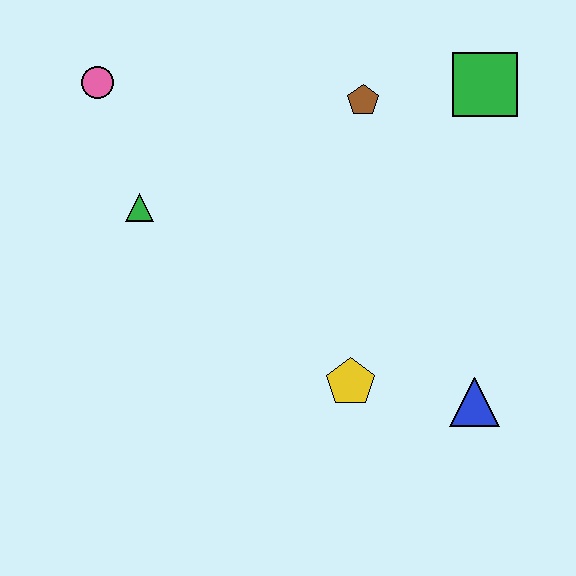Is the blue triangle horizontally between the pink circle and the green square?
Yes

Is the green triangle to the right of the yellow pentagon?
No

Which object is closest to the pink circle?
The green triangle is closest to the pink circle.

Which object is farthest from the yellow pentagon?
The pink circle is farthest from the yellow pentagon.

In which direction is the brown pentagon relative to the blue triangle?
The brown pentagon is above the blue triangle.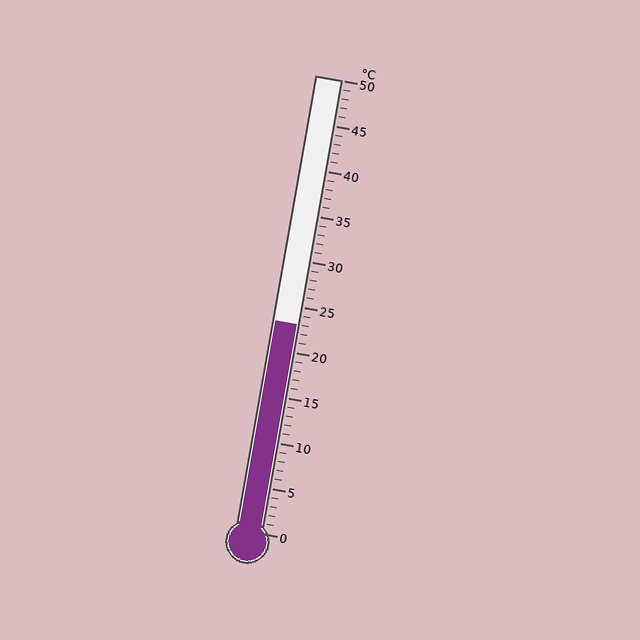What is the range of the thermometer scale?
The thermometer scale ranges from 0°C to 50°C.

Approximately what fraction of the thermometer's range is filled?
The thermometer is filled to approximately 45% of its range.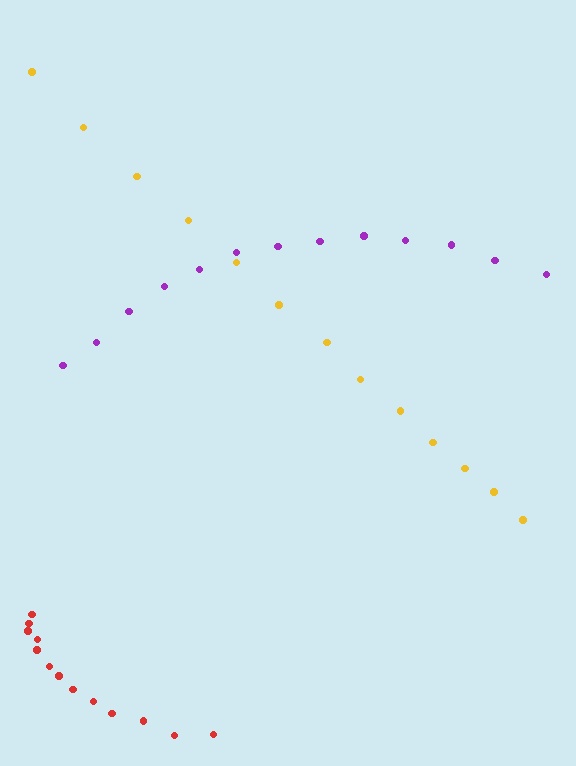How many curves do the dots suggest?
There are 3 distinct paths.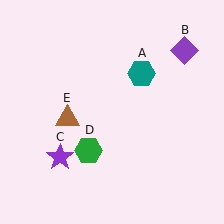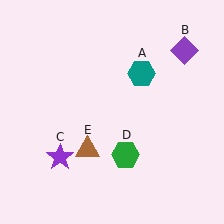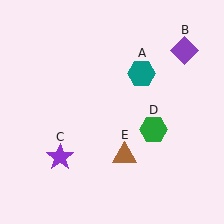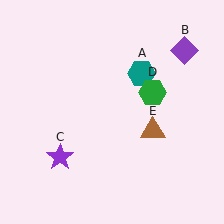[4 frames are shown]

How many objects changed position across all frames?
2 objects changed position: green hexagon (object D), brown triangle (object E).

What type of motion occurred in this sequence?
The green hexagon (object D), brown triangle (object E) rotated counterclockwise around the center of the scene.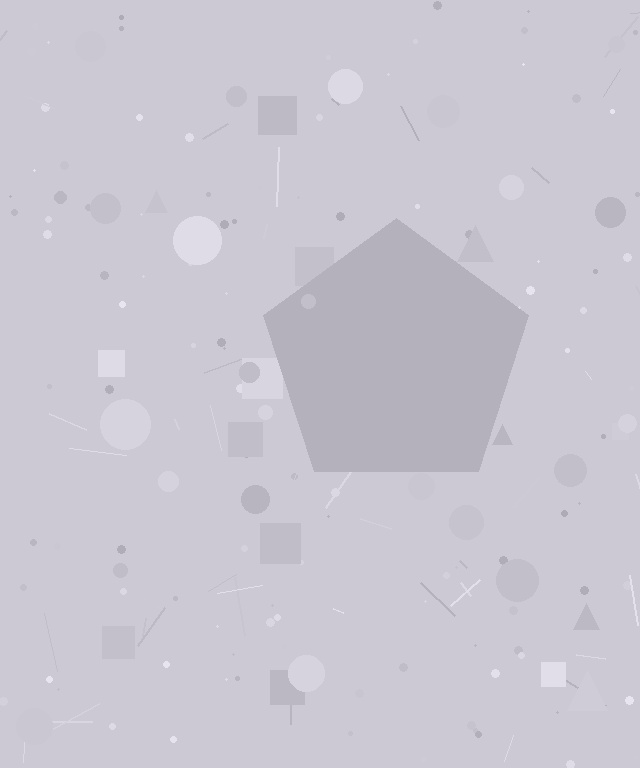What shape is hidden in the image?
A pentagon is hidden in the image.